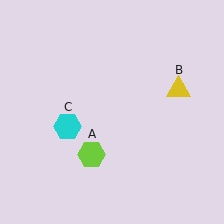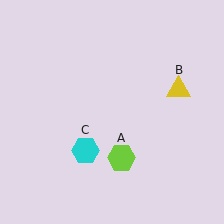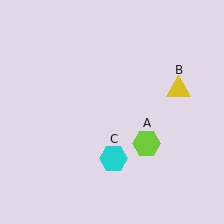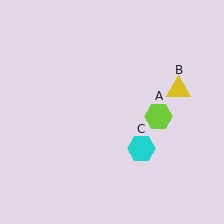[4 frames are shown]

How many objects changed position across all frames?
2 objects changed position: lime hexagon (object A), cyan hexagon (object C).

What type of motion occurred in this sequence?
The lime hexagon (object A), cyan hexagon (object C) rotated counterclockwise around the center of the scene.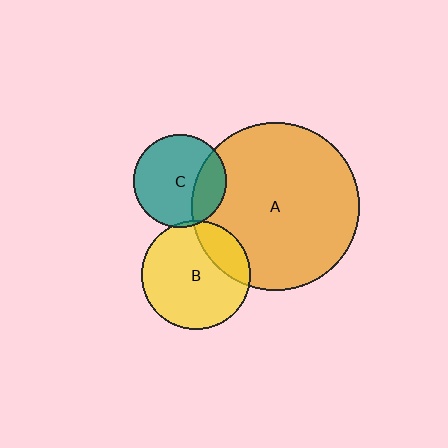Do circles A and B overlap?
Yes.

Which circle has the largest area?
Circle A (orange).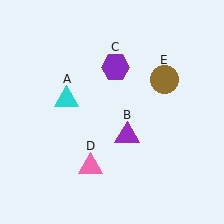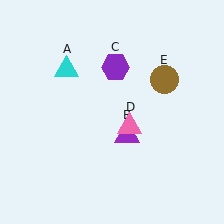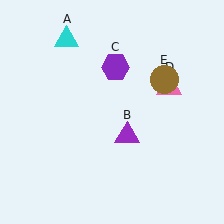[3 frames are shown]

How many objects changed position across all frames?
2 objects changed position: cyan triangle (object A), pink triangle (object D).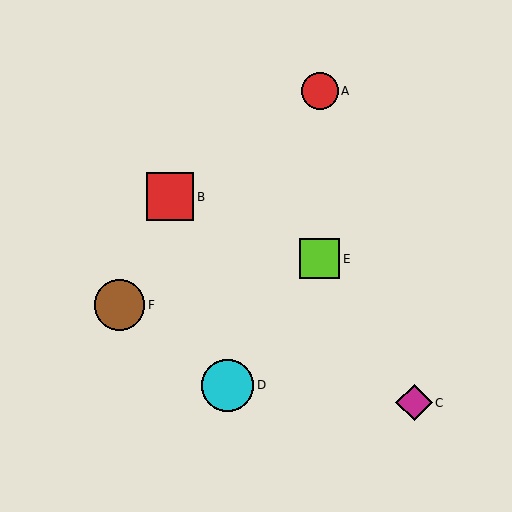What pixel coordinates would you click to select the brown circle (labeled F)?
Click at (120, 305) to select the brown circle F.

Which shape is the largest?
The cyan circle (labeled D) is the largest.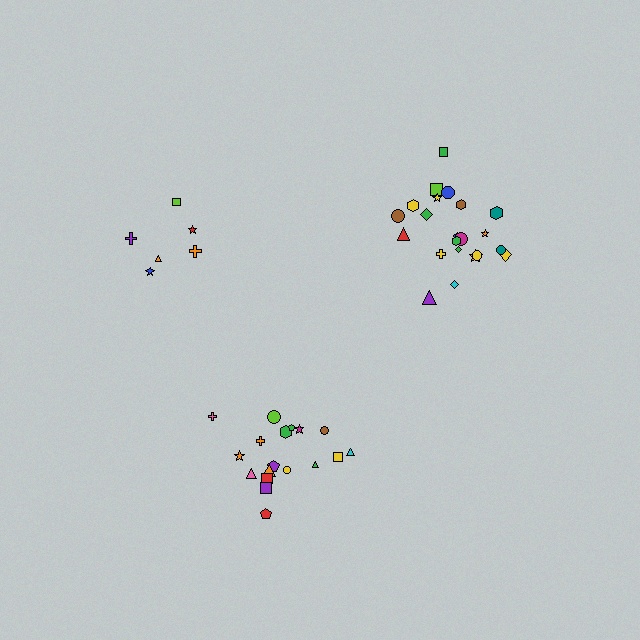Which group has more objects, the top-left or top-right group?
The top-right group.